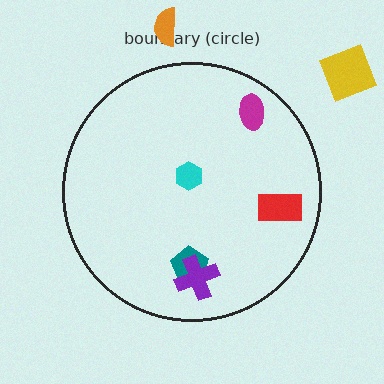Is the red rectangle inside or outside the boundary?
Inside.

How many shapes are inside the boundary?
5 inside, 2 outside.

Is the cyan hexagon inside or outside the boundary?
Inside.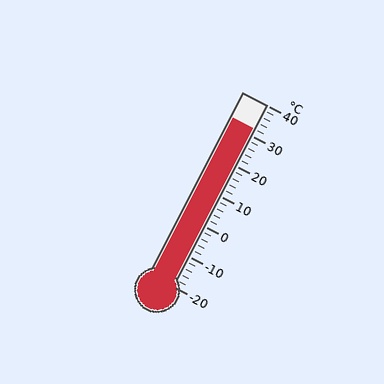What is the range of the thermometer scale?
The thermometer scale ranges from -20°C to 40°C.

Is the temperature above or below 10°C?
The temperature is above 10°C.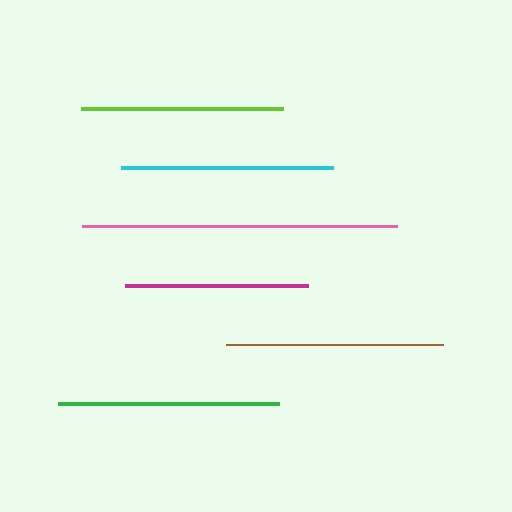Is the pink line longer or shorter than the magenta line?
The pink line is longer than the magenta line.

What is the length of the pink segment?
The pink segment is approximately 315 pixels long.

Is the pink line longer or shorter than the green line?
The pink line is longer than the green line.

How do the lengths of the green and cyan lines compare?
The green and cyan lines are approximately the same length.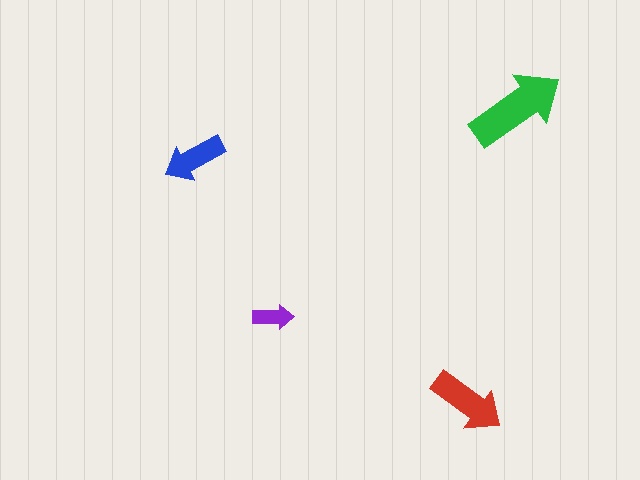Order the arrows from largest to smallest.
the green one, the red one, the blue one, the purple one.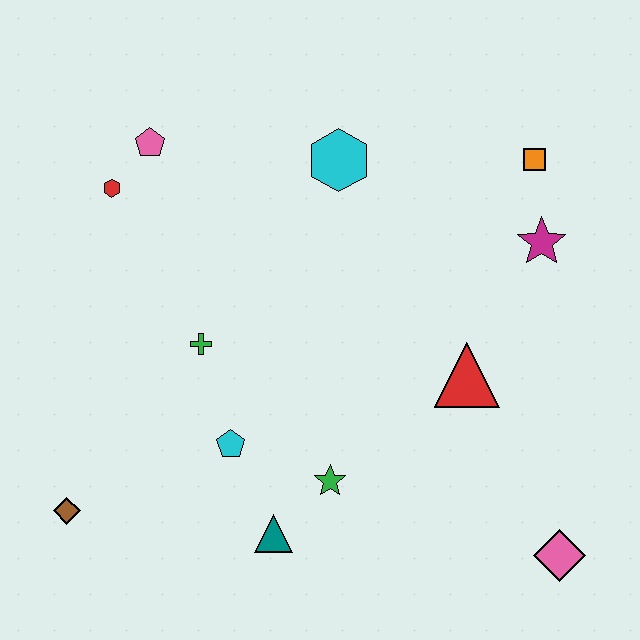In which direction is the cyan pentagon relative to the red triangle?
The cyan pentagon is to the left of the red triangle.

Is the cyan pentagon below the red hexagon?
Yes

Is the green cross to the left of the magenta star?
Yes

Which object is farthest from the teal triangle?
The orange square is farthest from the teal triangle.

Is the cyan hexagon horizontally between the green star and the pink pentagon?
No